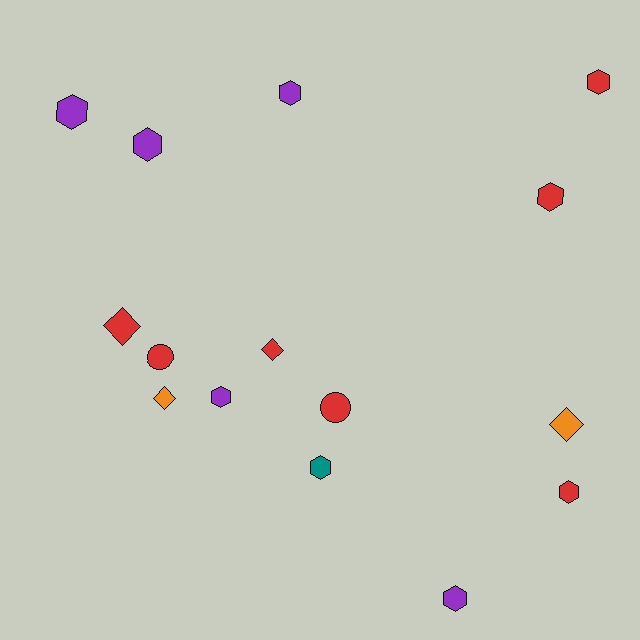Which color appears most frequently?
Red, with 7 objects.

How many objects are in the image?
There are 15 objects.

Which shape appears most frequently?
Hexagon, with 9 objects.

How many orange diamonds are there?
There are 2 orange diamonds.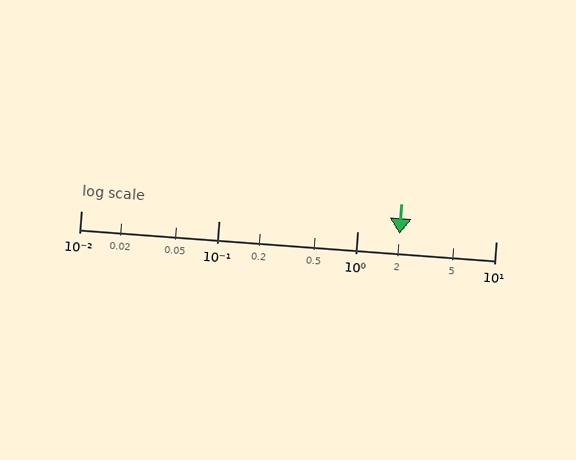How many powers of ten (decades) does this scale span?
The scale spans 3 decades, from 0.01 to 10.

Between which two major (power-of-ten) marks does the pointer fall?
The pointer is between 1 and 10.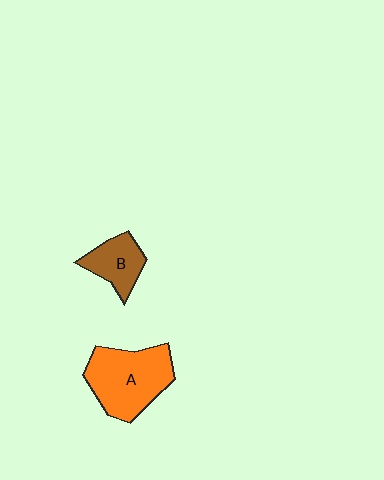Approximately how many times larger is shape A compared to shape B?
Approximately 1.9 times.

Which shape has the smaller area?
Shape B (brown).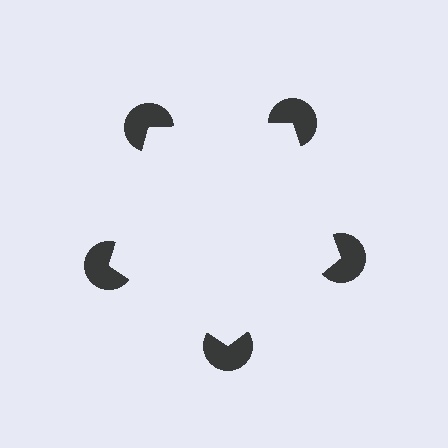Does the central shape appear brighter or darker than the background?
It typically appears slightly brighter than the background, even though no actual brightness change is drawn.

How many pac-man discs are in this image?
There are 5 — one at each vertex of the illusory pentagon.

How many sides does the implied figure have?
5 sides.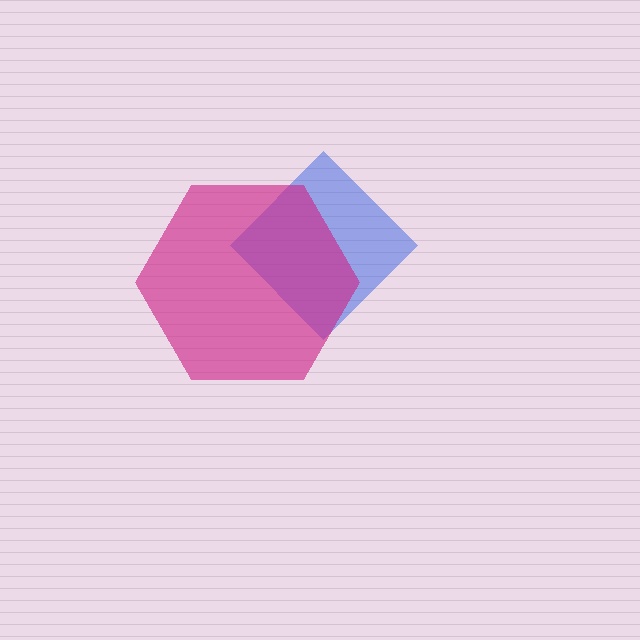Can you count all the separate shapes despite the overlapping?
Yes, there are 2 separate shapes.